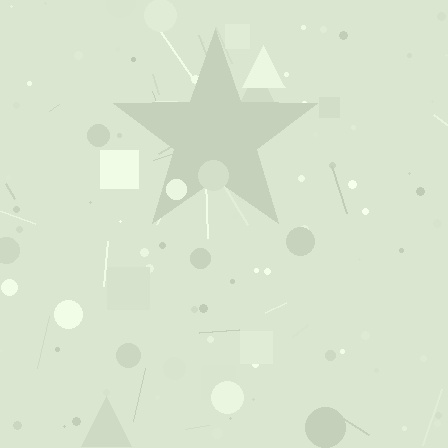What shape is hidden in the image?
A star is hidden in the image.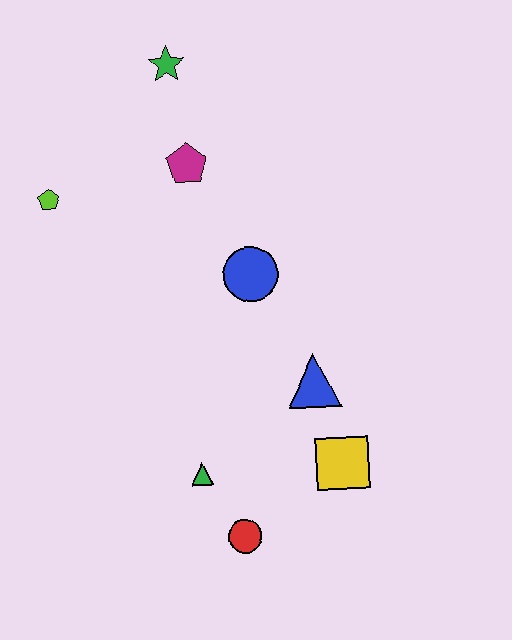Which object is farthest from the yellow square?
The green star is farthest from the yellow square.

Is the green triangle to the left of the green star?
No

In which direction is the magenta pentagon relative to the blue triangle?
The magenta pentagon is above the blue triangle.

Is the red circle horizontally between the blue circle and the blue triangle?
No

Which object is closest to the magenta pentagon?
The green star is closest to the magenta pentagon.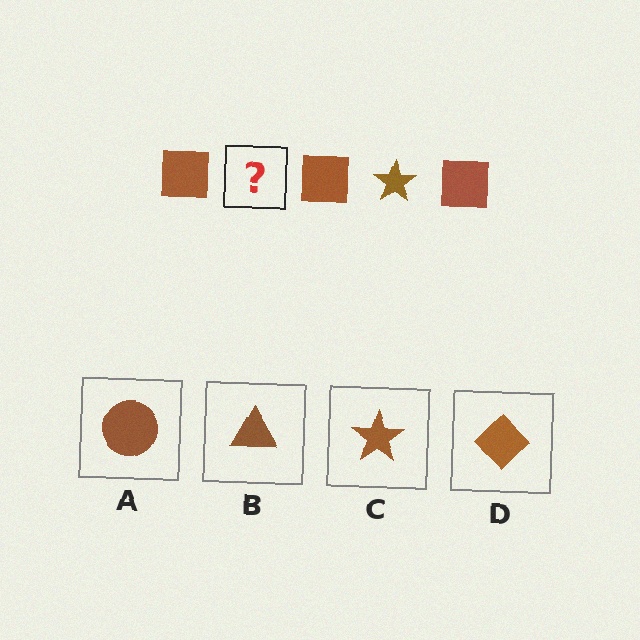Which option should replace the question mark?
Option C.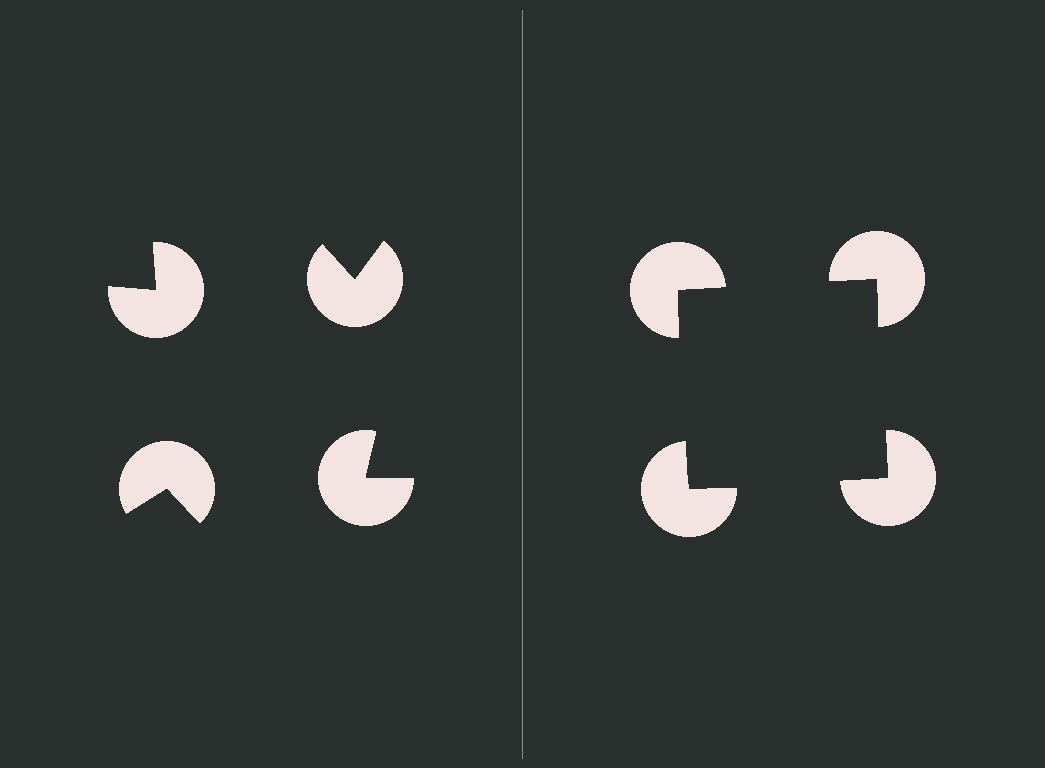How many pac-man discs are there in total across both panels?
8 — 4 on each side.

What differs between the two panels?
The pac-man discs are positioned identically on both sides; only the wedge orientations differ. On the right they align to a square; on the left they are misaligned.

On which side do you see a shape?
An illusory square appears on the right side. On the left side the wedge cuts are rotated, so no coherent shape forms.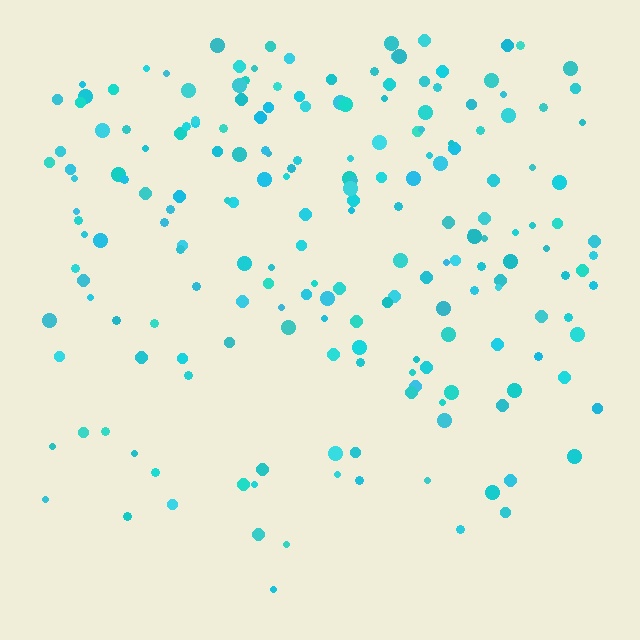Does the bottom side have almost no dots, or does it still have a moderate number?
Still a moderate number, just noticeably fewer than the top.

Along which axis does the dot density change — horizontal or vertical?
Vertical.